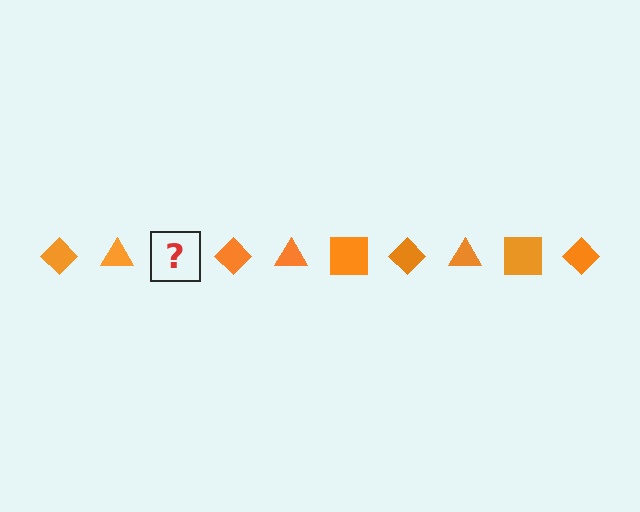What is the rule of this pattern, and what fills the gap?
The rule is that the pattern cycles through diamond, triangle, square shapes in orange. The gap should be filled with an orange square.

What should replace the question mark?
The question mark should be replaced with an orange square.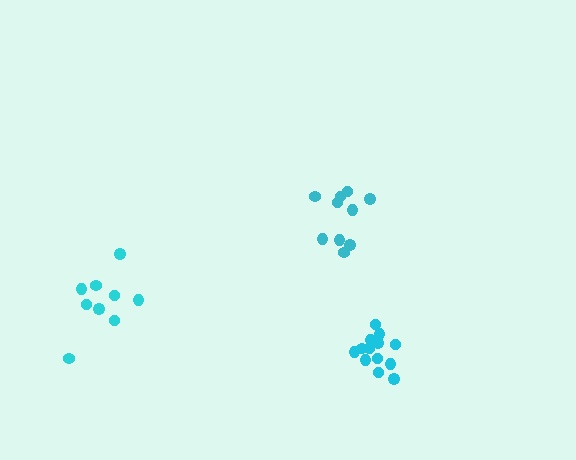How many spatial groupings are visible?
There are 3 spatial groupings.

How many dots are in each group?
Group 1: 10 dots, Group 2: 9 dots, Group 3: 13 dots (32 total).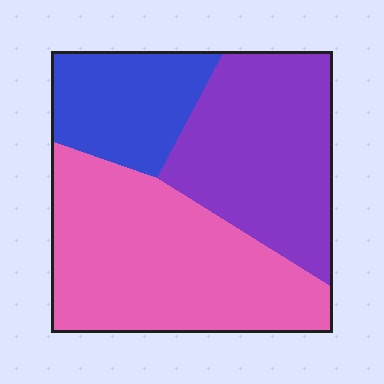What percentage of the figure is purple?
Purple takes up about one third (1/3) of the figure.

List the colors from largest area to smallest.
From largest to smallest: pink, purple, blue.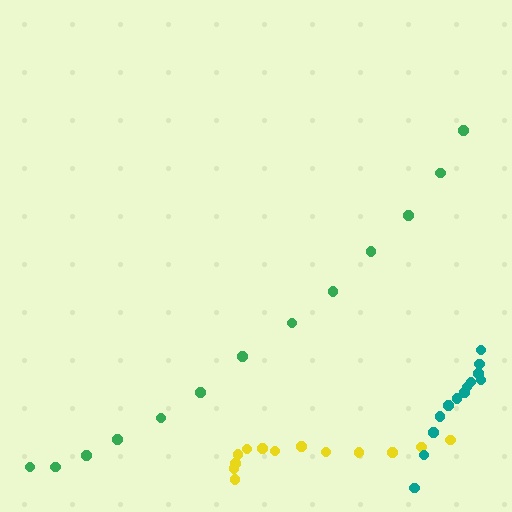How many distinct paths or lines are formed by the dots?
There are 3 distinct paths.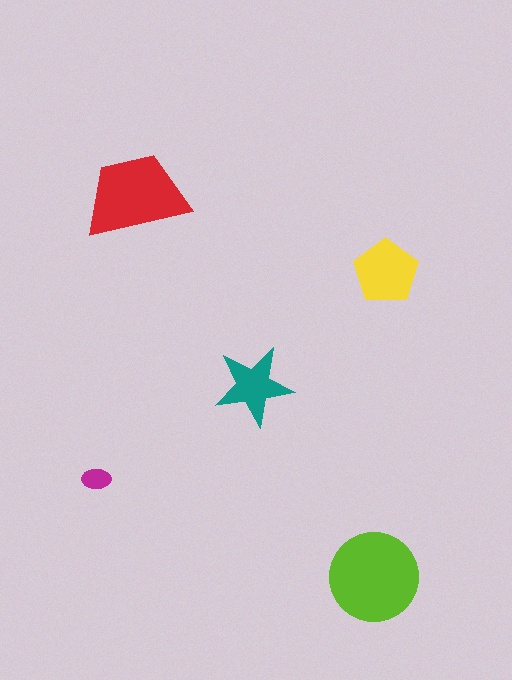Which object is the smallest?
The magenta ellipse.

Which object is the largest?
The lime circle.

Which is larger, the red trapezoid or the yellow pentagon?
The red trapezoid.